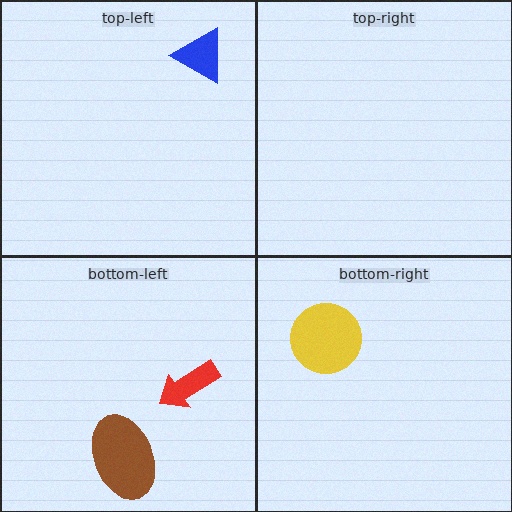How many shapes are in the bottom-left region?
2.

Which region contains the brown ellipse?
The bottom-left region.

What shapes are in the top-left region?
The blue triangle.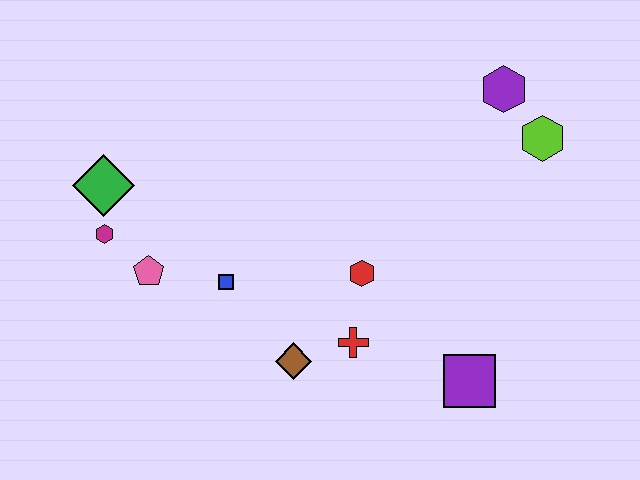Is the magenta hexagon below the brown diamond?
No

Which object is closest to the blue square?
The pink pentagon is closest to the blue square.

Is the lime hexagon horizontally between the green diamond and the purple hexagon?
No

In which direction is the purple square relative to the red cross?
The purple square is to the right of the red cross.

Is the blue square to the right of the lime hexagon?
No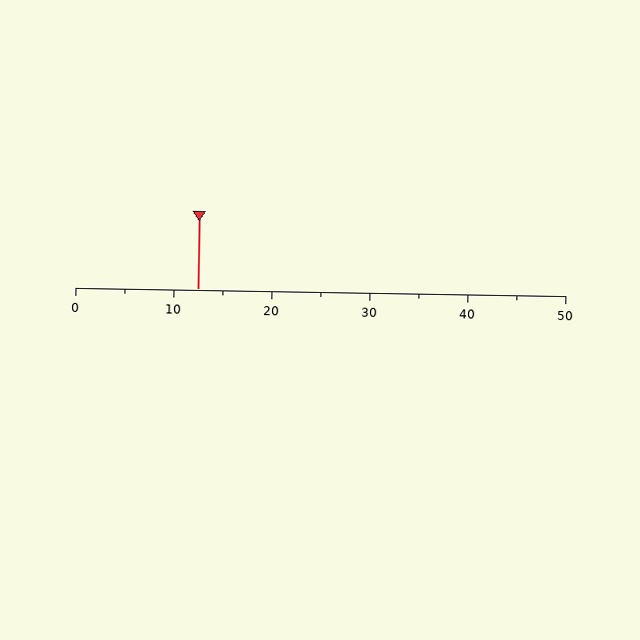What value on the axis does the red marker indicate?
The marker indicates approximately 12.5.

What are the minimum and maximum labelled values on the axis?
The axis runs from 0 to 50.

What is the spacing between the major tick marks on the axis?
The major ticks are spaced 10 apart.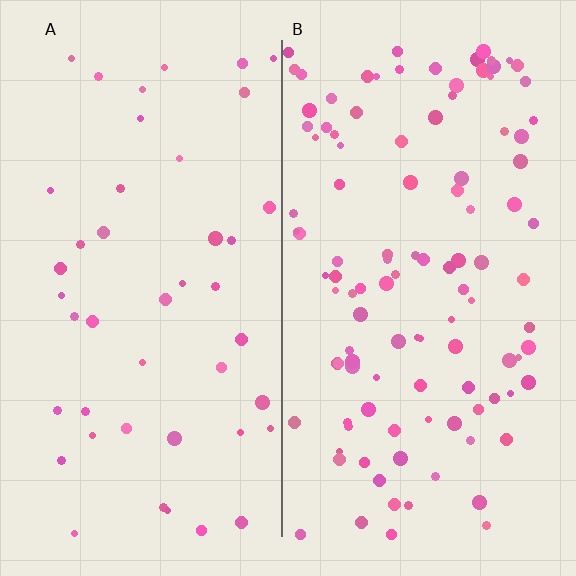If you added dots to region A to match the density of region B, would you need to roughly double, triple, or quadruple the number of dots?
Approximately double.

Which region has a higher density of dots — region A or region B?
B (the right).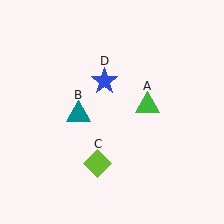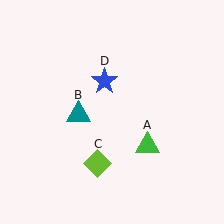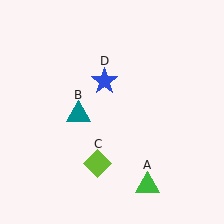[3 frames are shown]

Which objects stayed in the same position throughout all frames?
Teal triangle (object B) and lime diamond (object C) and blue star (object D) remained stationary.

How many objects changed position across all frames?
1 object changed position: green triangle (object A).